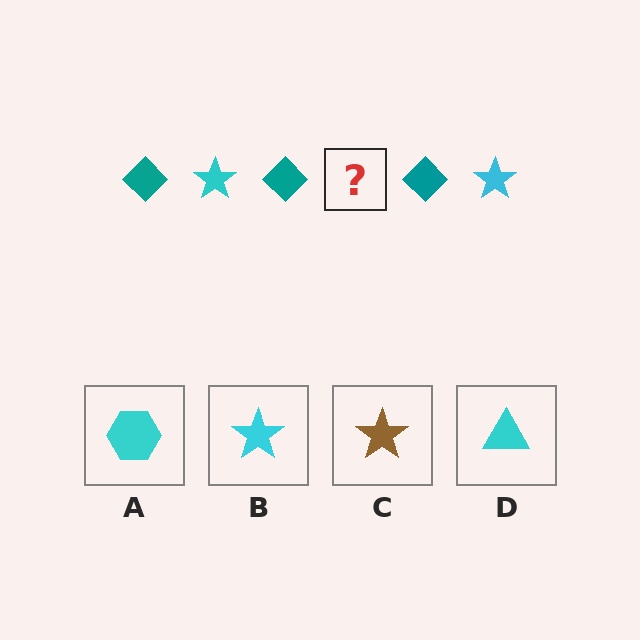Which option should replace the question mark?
Option B.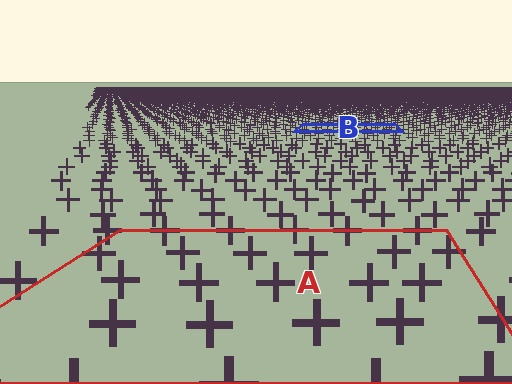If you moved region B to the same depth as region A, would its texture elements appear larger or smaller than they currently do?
They would appear larger. At a closer depth, the same texture elements are projected at a bigger on-screen size.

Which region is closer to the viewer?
Region A is closer. The texture elements there are larger and more spread out.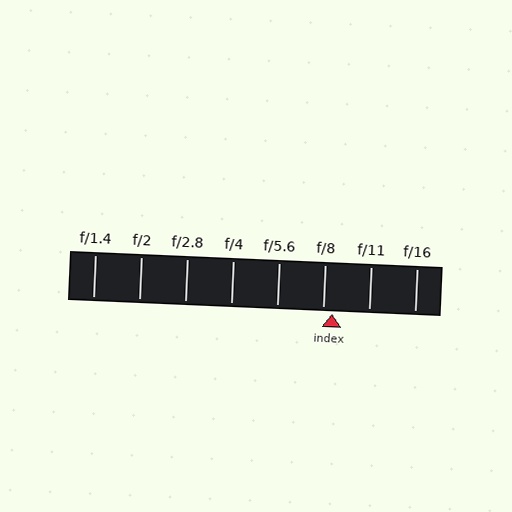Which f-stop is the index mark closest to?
The index mark is closest to f/8.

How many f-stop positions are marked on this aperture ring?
There are 8 f-stop positions marked.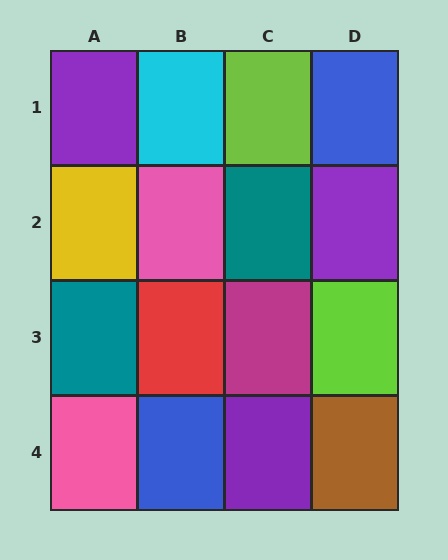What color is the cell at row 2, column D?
Purple.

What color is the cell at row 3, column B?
Red.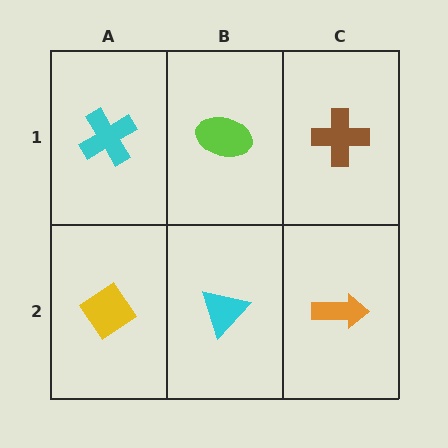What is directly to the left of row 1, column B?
A cyan cross.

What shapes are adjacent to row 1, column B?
A cyan triangle (row 2, column B), a cyan cross (row 1, column A), a brown cross (row 1, column C).